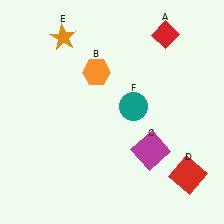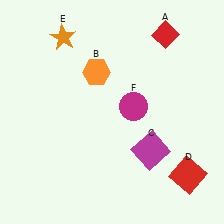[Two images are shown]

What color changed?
The circle (F) changed from teal in Image 1 to magenta in Image 2.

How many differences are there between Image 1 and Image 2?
There is 1 difference between the two images.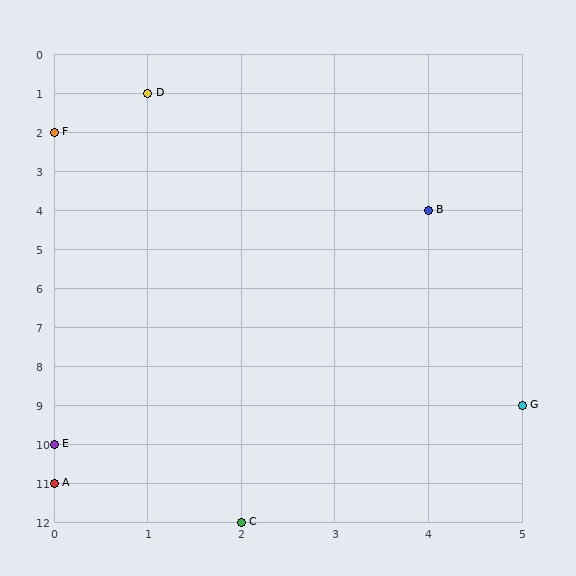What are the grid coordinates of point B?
Point B is at grid coordinates (4, 4).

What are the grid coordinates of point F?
Point F is at grid coordinates (0, 2).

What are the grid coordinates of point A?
Point A is at grid coordinates (0, 11).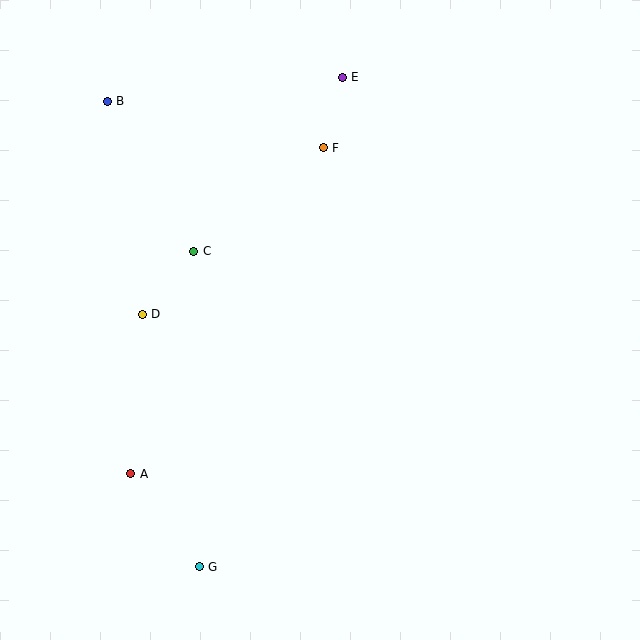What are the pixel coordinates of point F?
Point F is at (323, 148).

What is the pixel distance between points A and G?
The distance between A and G is 116 pixels.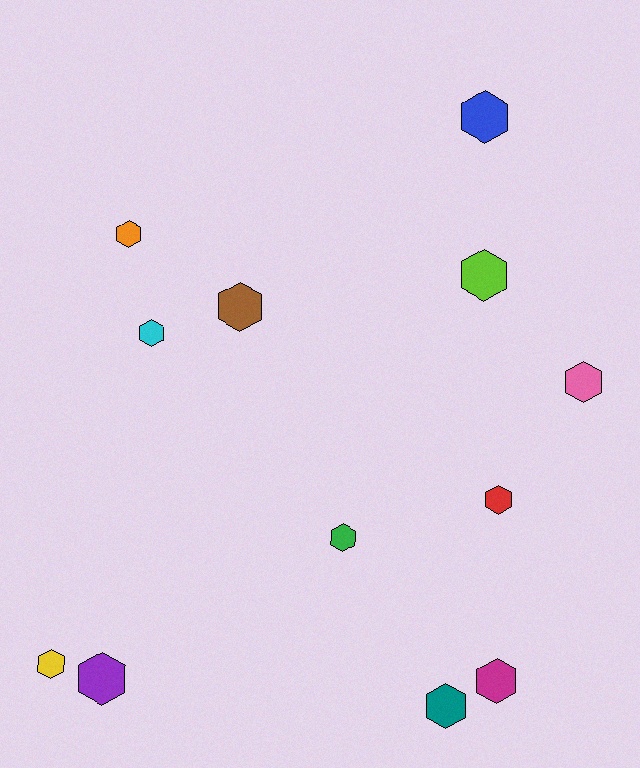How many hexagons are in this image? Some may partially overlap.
There are 12 hexagons.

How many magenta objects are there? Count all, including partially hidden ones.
There is 1 magenta object.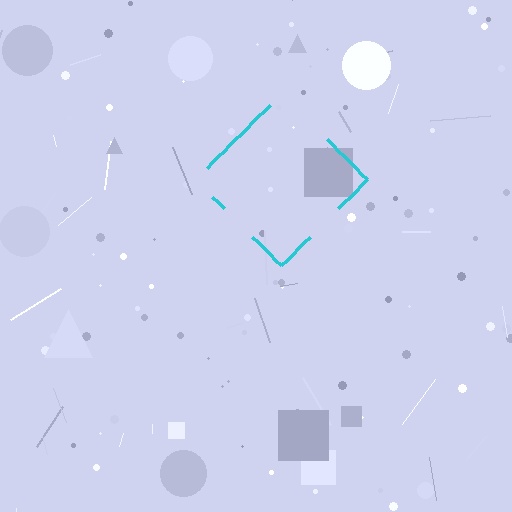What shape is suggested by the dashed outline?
The dashed outline suggests a diamond.